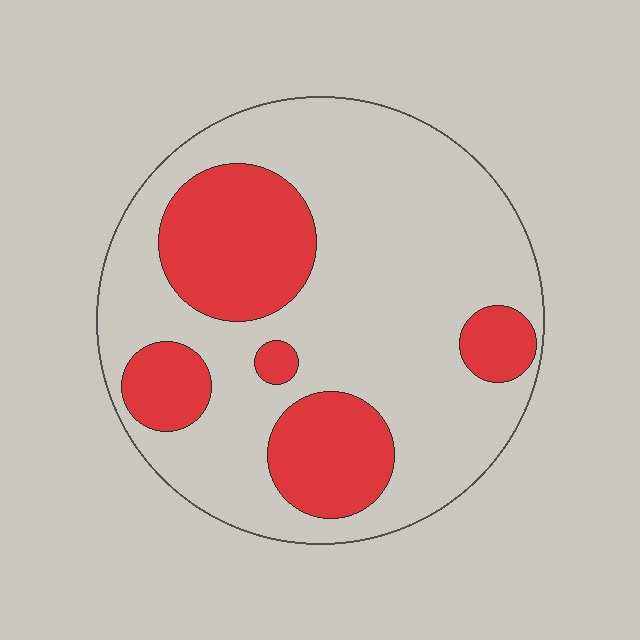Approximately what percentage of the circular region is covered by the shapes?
Approximately 30%.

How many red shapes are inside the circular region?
5.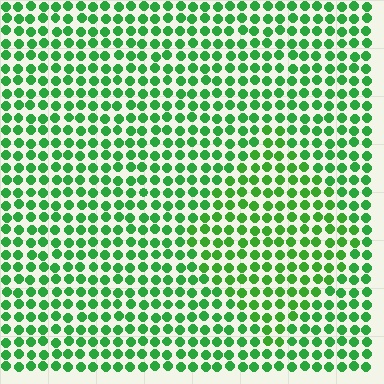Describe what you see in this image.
The image is filled with small green elements in a uniform arrangement. A diamond-shaped region is visible where the elements are tinted to a slightly different hue, forming a subtle color boundary.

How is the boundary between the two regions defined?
The boundary is defined purely by a slight shift in hue (about 15 degrees). Spacing, size, and orientation are identical on both sides.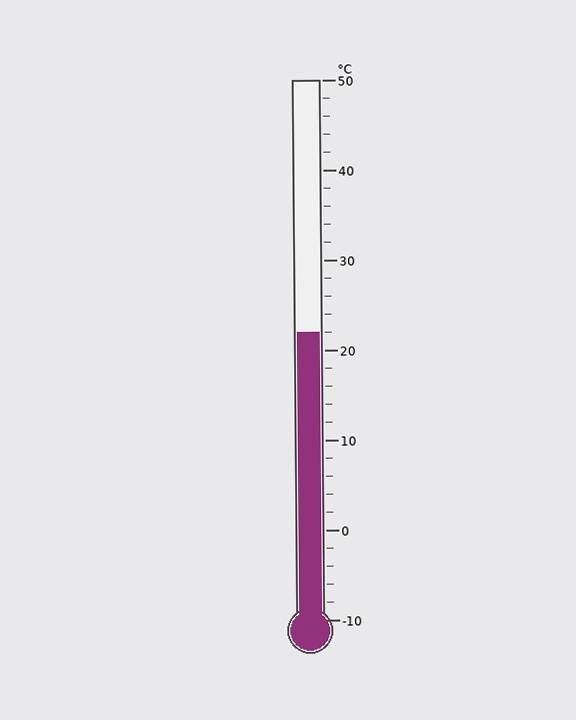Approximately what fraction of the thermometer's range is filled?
The thermometer is filled to approximately 55% of its range.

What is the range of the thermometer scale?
The thermometer scale ranges from -10°C to 50°C.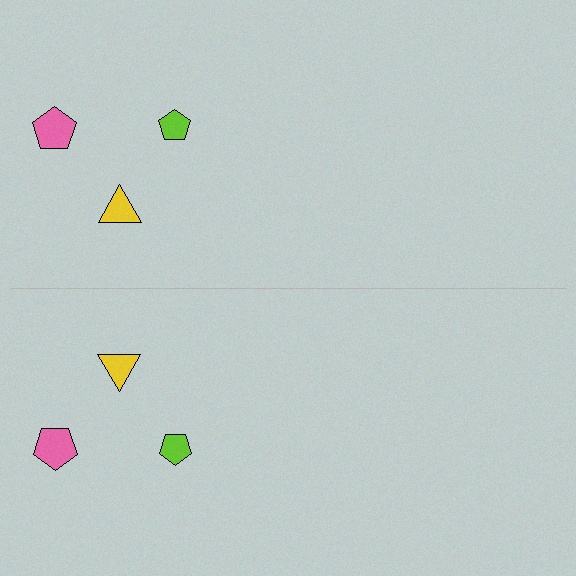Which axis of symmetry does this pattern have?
The pattern has a horizontal axis of symmetry running through the center of the image.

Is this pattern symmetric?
Yes, this pattern has bilateral (reflection) symmetry.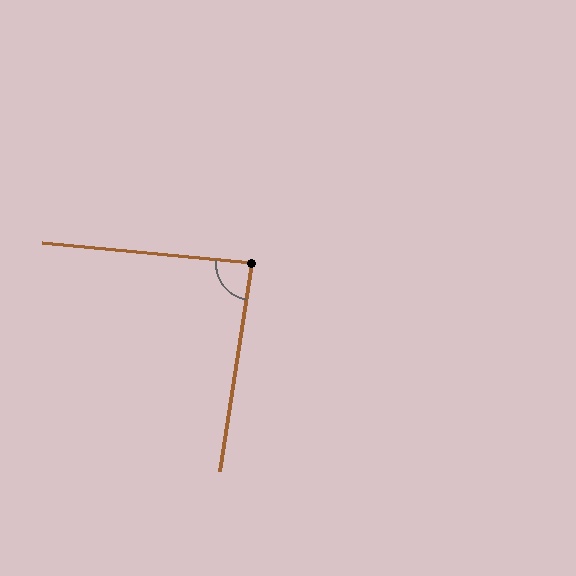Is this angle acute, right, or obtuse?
It is approximately a right angle.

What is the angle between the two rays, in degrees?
Approximately 87 degrees.